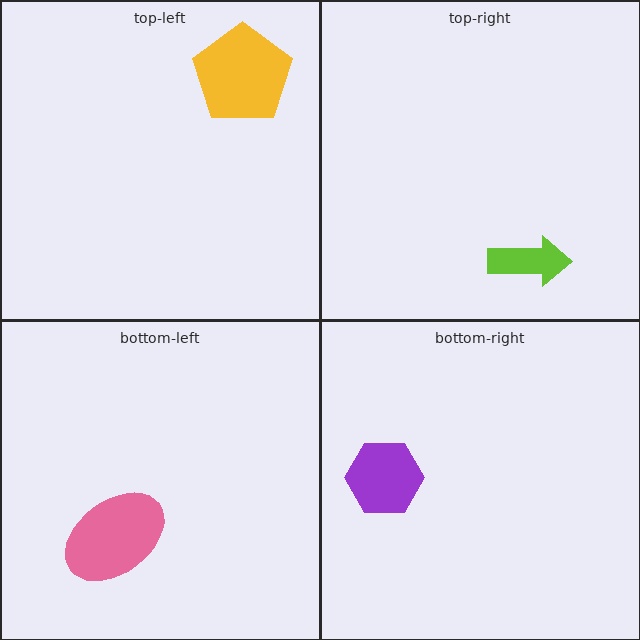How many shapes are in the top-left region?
1.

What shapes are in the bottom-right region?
The purple hexagon.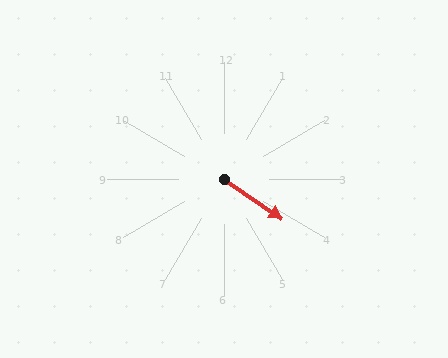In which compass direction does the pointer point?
Southeast.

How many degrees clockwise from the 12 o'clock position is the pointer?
Approximately 124 degrees.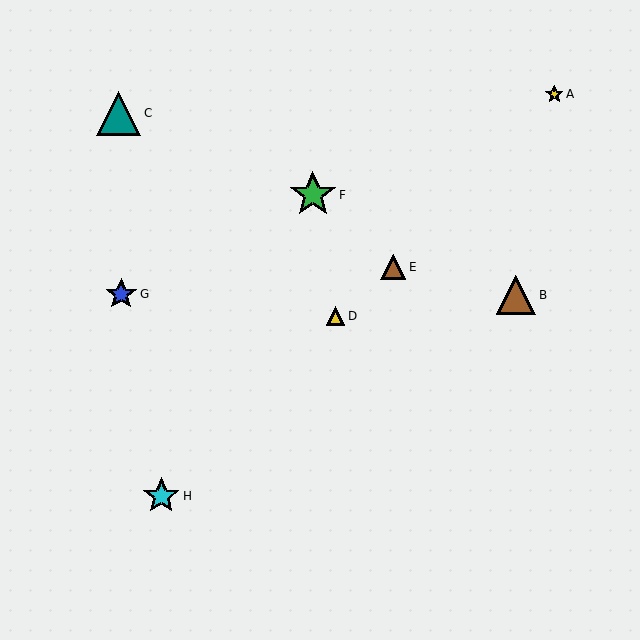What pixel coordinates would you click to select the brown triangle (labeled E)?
Click at (393, 267) to select the brown triangle E.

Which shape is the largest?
The green star (labeled F) is the largest.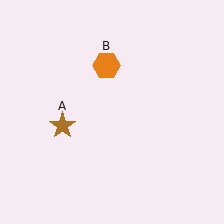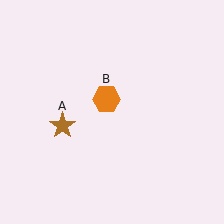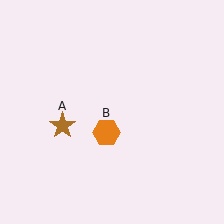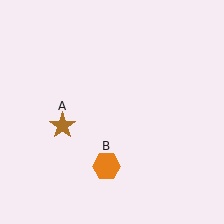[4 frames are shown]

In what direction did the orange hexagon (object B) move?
The orange hexagon (object B) moved down.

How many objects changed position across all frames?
1 object changed position: orange hexagon (object B).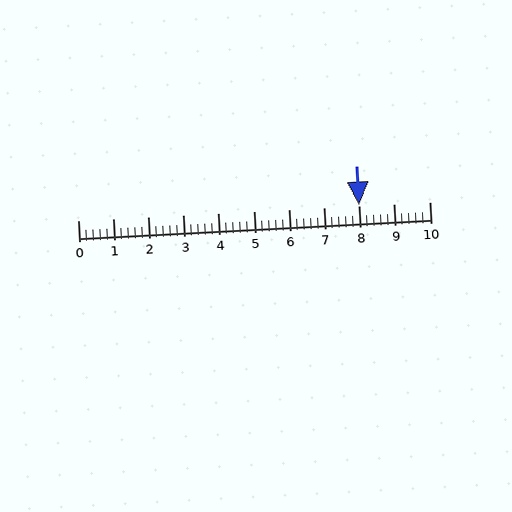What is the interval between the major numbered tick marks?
The major tick marks are spaced 1 units apart.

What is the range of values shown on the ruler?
The ruler shows values from 0 to 10.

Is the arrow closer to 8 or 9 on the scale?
The arrow is closer to 8.